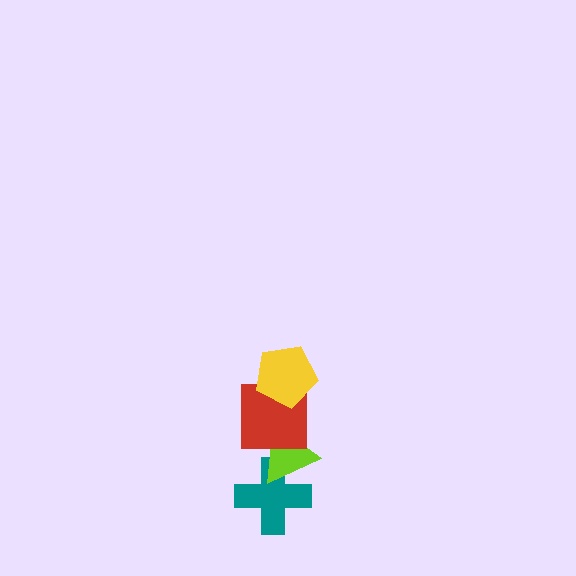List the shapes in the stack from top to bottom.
From top to bottom: the yellow pentagon, the red square, the lime triangle, the teal cross.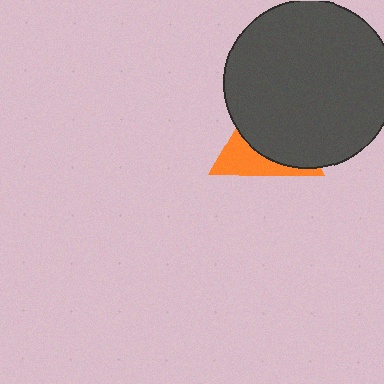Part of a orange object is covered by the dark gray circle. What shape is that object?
It is a triangle.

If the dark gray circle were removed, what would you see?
You would see the complete orange triangle.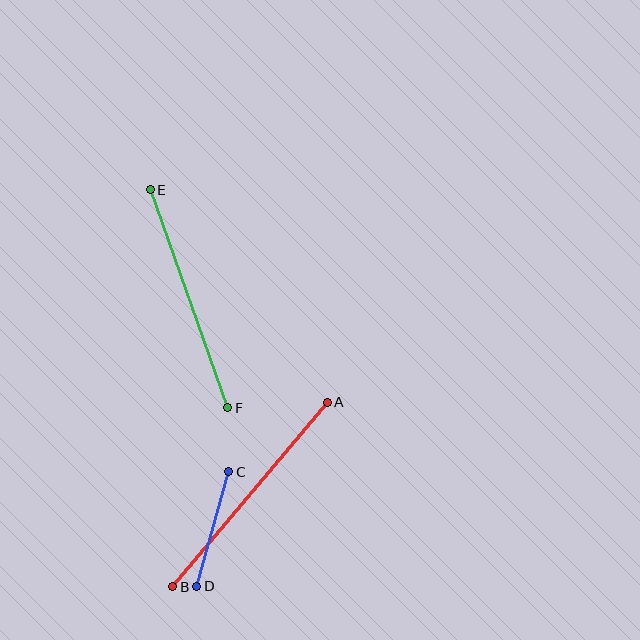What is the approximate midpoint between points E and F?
The midpoint is at approximately (189, 299) pixels.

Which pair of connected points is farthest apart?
Points A and B are farthest apart.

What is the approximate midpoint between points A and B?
The midpoint is at approximately (250, 494) pixels.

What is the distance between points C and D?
The distance is approximately 119 pixels.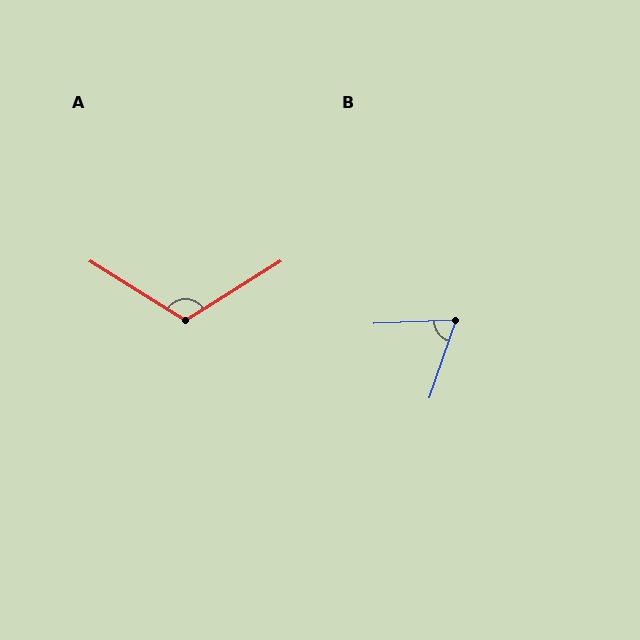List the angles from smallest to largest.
B (69°), A (116°).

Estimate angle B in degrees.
Approximately 69 degrees.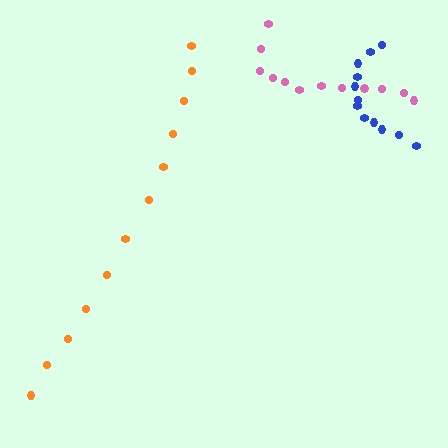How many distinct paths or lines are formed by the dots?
There are 3 distinct paths.